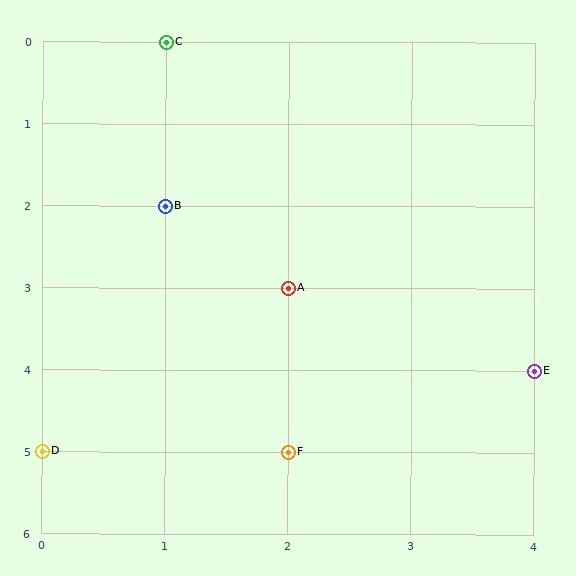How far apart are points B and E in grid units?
Points B and E are 3 columns and 2 rows apart (about 3.6 grid units diagonally).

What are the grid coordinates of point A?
Point A is at grid coordinates (2, 3).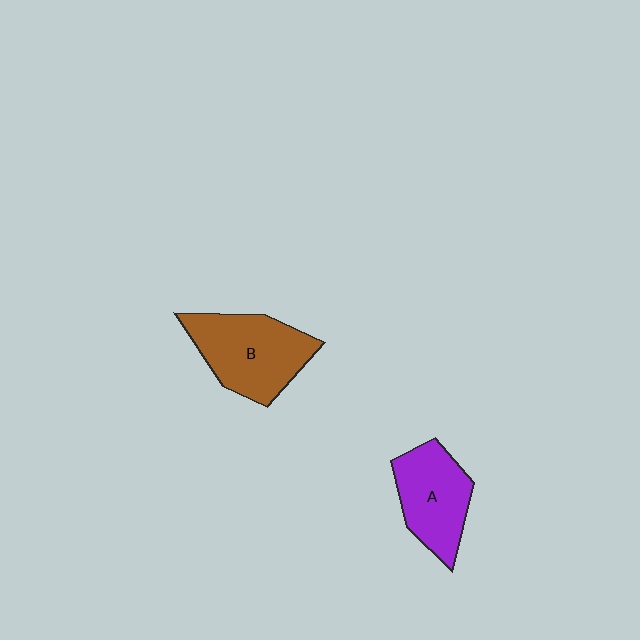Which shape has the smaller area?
Shape A (purple).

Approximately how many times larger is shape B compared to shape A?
Approximately 1.2 times.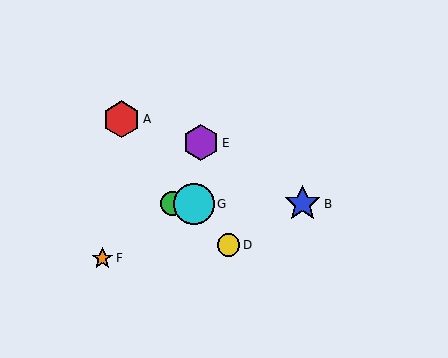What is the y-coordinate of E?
Object E is at y≈143.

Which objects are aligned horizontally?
Objects B, C, G are aligned horizontally.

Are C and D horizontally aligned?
No, C is at y≈204 and D is at y≈245.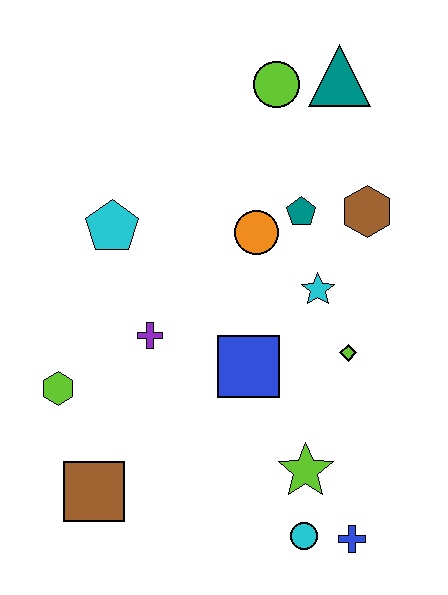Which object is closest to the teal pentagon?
The orange circle is closest to the teal pentagon.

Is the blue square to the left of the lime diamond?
Yes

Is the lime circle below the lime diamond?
No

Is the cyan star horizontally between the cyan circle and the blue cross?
Yes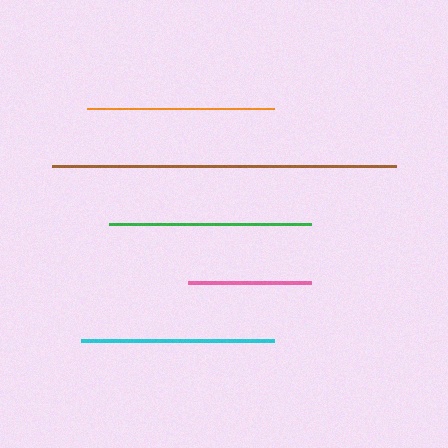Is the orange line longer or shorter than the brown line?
The brown line is longer than the orange line.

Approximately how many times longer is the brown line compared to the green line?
The brown line is approximately 1.7 times the length of the green line.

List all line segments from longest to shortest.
From longest to shortest: brown, green, cyan, orange, pink.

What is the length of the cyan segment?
The cyan segment is approximately 194 pixels long.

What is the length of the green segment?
The green segment is approximately 202 pixels long.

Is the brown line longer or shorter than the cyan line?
The brown line is longer than the cyan line.